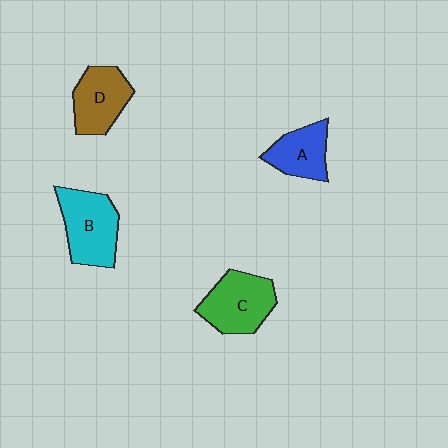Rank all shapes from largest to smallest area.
From largest to smallest: B (cyan), C (green), D (brown), A (blue).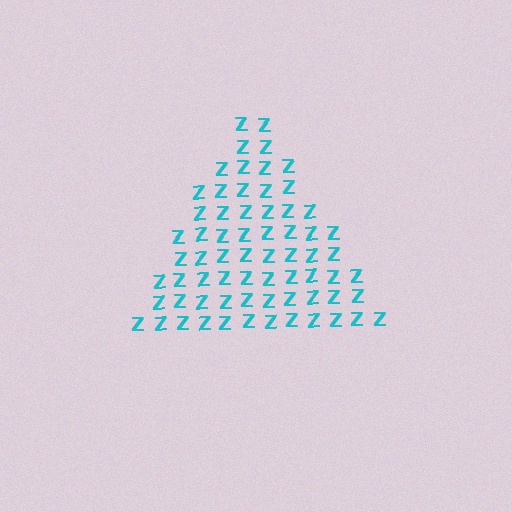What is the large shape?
The large shape is a triangle.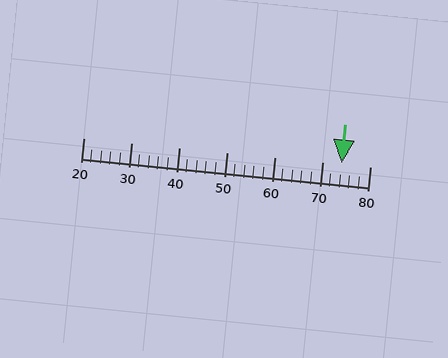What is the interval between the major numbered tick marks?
The major tick marks are spaced 10 units apart.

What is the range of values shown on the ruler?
The ruler shows values from 20 to 80.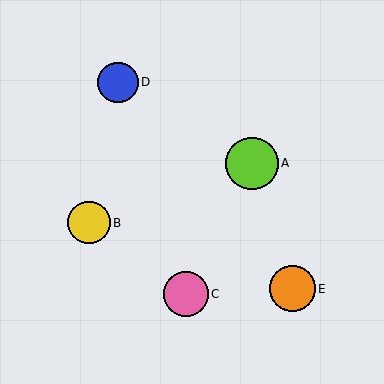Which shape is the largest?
The lime circle (labeled A) is the largest.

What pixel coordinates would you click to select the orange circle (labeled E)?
Click at (293, 289) to select the orange circle E.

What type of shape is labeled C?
Shape C is a pink circle.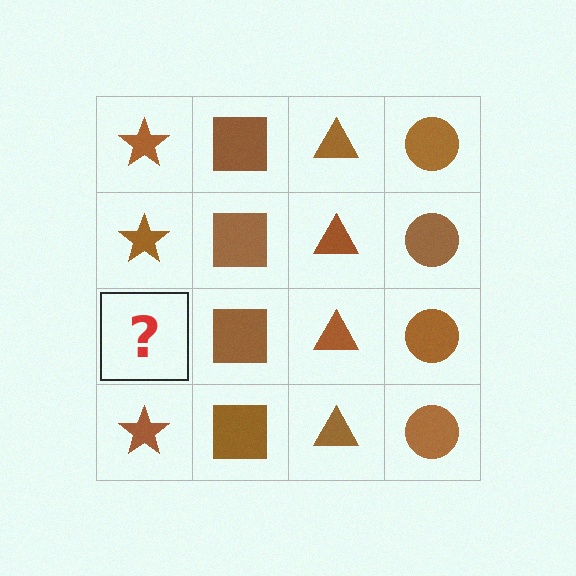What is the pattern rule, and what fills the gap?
The rule is that each column has a consistent shape. The gap should be filled with a brown star.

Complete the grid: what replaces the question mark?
The question mark should be replaced with a brown star.